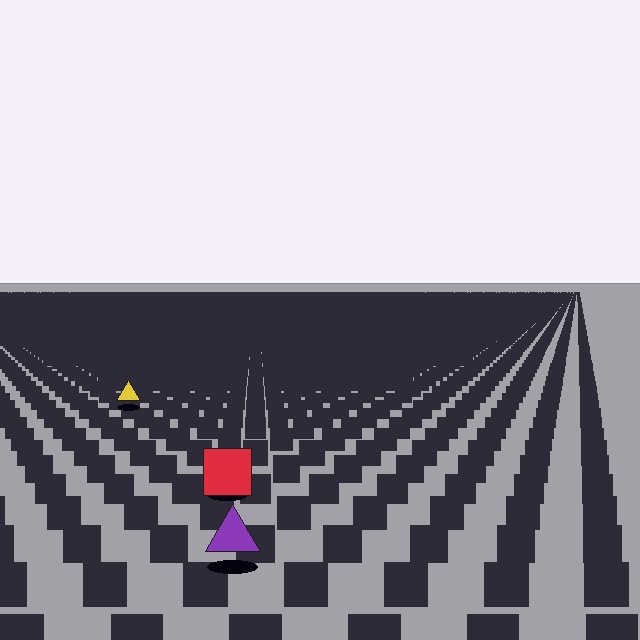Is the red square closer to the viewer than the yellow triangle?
Yes. The red square is closer — you can tell from the texture gradient: the ground texture is coarser near it.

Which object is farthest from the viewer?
The yellow triangle is farthest from the viewer. It appears smaller and the ground texture around it is denser.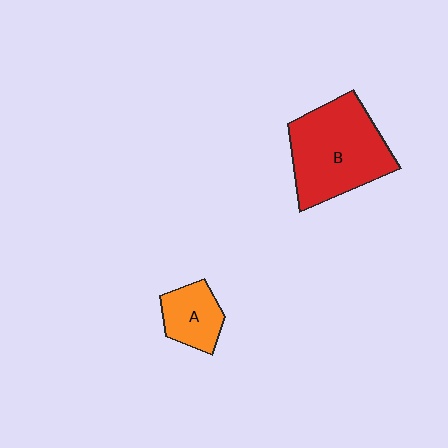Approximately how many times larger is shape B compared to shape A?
Approximately 2.4 times.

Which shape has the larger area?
Shape B (red).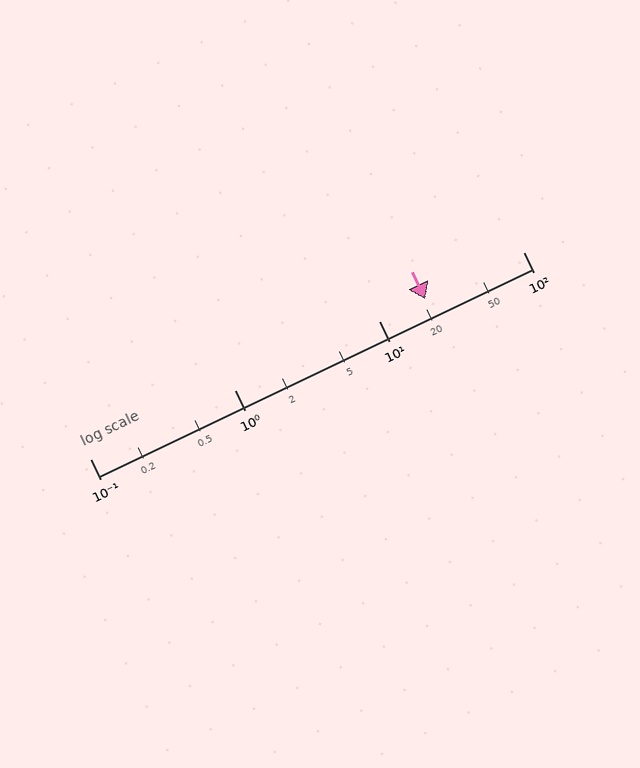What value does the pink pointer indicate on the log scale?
The pointer indicates approximately 21.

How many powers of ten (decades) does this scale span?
The scale spans 3 decades, from 0.1 to 100.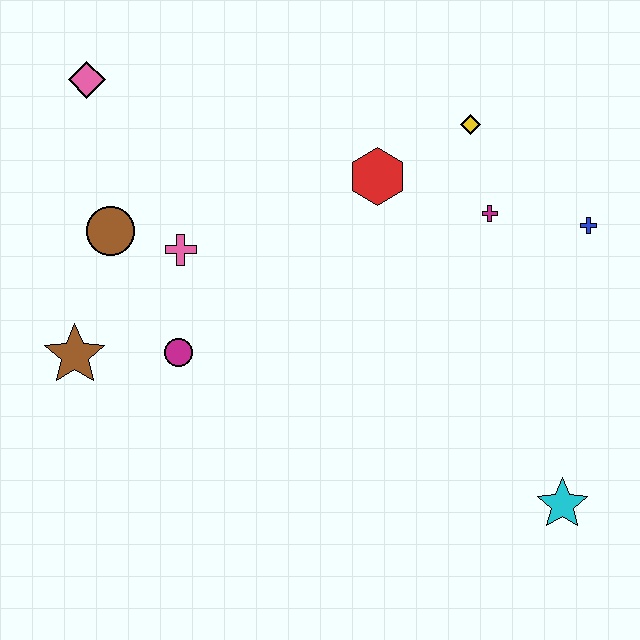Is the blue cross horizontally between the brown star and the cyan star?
No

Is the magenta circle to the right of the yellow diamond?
No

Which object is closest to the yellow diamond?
The magenta cross is closest to the yellow diamond.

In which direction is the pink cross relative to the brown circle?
The pink cross is to the right of the brown circle.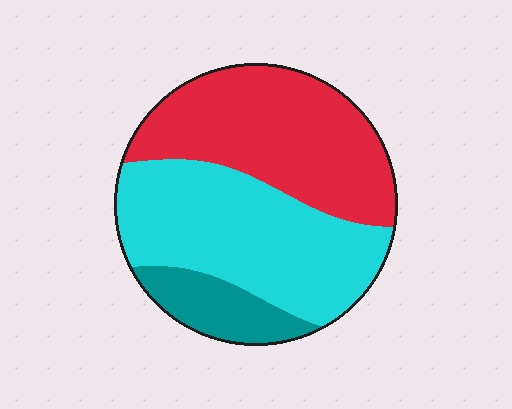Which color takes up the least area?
Teal, at roughly 15%.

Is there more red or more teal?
Red.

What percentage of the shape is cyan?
Cyan covers about 45% of the shape.